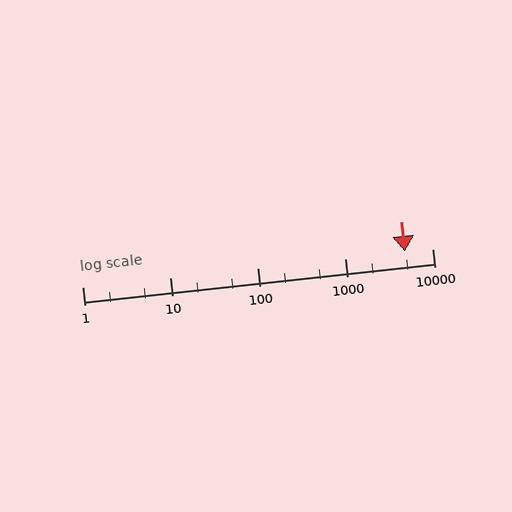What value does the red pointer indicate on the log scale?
The pointer indicates approximately 4900.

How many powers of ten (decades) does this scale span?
The scale spans 4 decades, from 1 to 10000.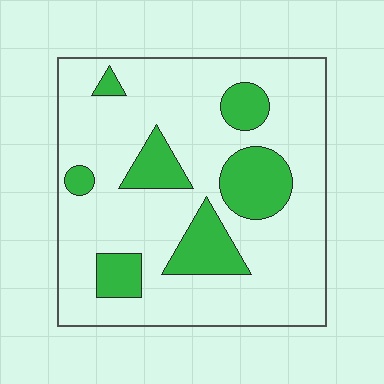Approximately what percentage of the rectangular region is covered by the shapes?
Approximately 20%.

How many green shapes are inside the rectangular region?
7.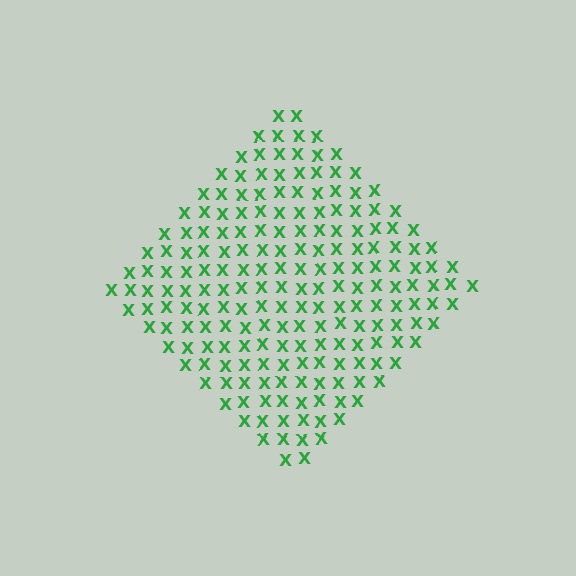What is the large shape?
The large shape is a diamond.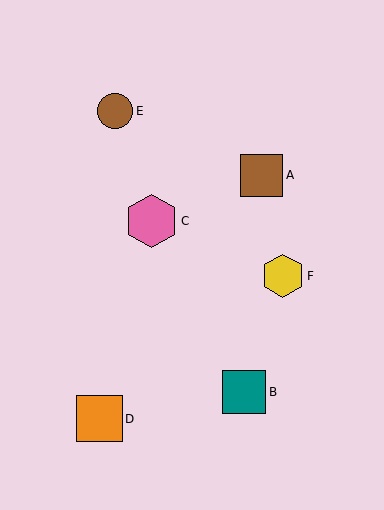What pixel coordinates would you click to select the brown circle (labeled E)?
Click at (115, 111) to select the brown circle E.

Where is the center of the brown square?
The center of the brown square is at (262, 175).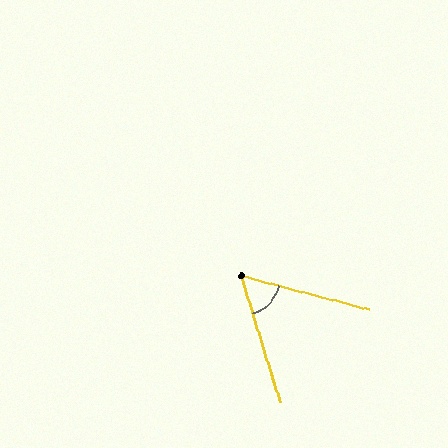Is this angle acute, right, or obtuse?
It is acute.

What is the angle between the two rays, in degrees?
Approximately 58 degrees.